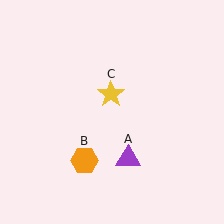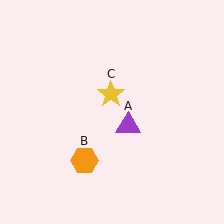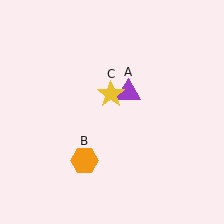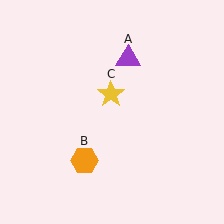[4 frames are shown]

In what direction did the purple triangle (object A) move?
The purple triangle (object A) moved up.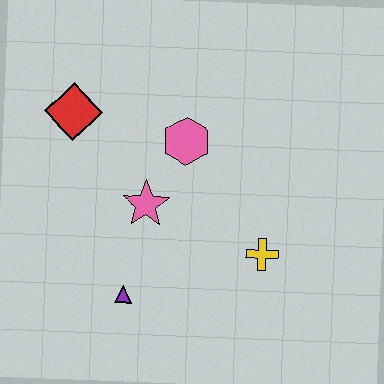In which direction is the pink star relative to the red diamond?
The pink star is below the red diamond.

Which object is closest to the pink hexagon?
The pink star is closest to the pink hexagon.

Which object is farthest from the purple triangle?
The red diamond is farthest from the purple triangle.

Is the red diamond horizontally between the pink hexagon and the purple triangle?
No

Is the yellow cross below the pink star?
Yes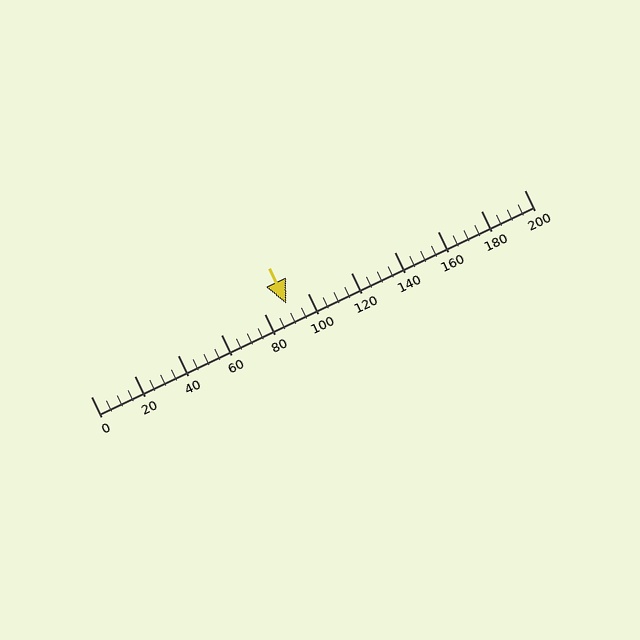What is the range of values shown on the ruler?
The ruler shows values from 0 to 200.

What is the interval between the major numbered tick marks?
The major tick marks are spaced 20 units apart.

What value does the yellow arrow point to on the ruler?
The yellow arrow points to approximately 90.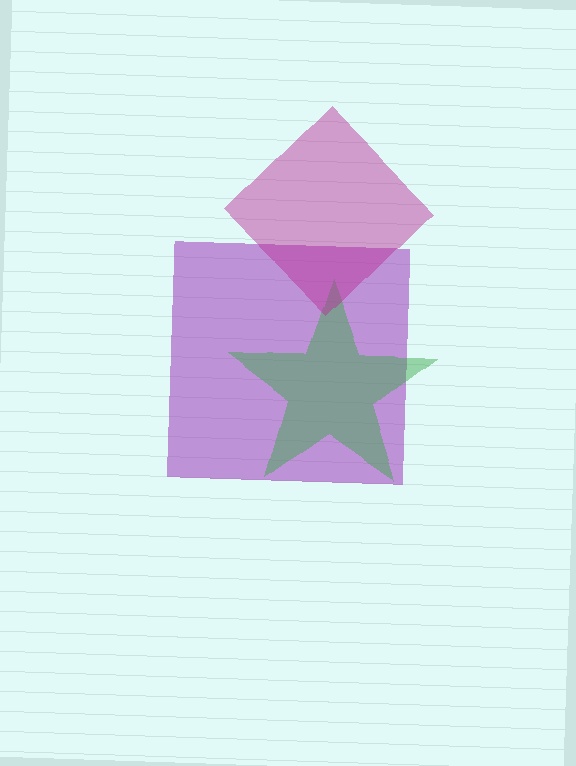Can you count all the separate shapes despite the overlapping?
Yes, there are 3 separate shapes.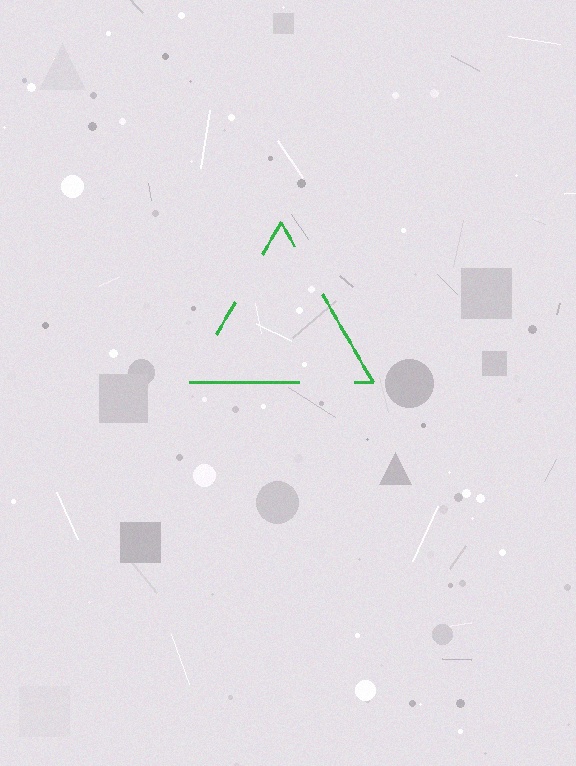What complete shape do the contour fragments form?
The contour fragments form a triangle.